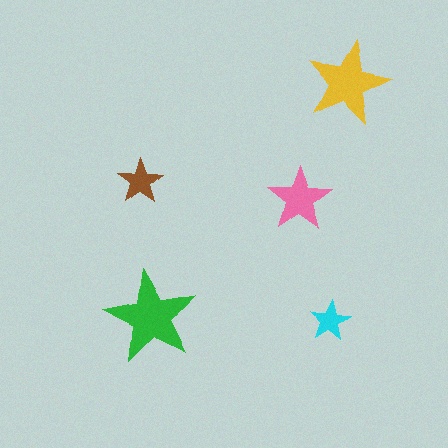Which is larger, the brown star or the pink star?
The pink one.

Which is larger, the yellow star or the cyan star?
The yellow one.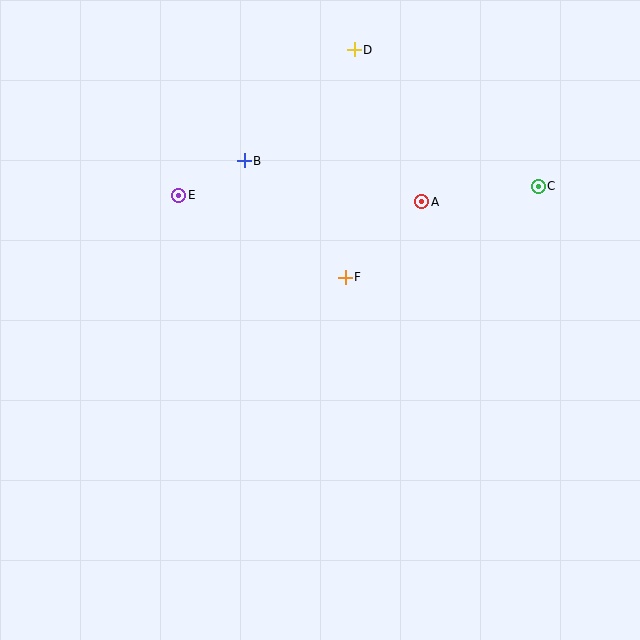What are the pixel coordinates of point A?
Point A is at (422, 202).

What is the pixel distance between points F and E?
The distance between F and E is 186 pixels.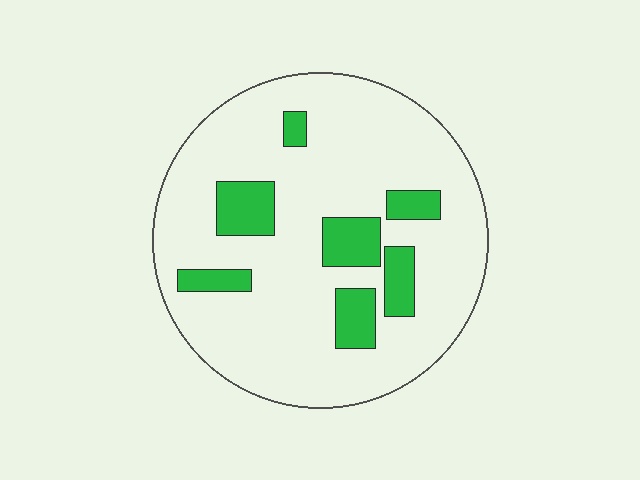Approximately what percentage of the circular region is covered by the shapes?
Approximately 15%.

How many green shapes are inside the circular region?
7.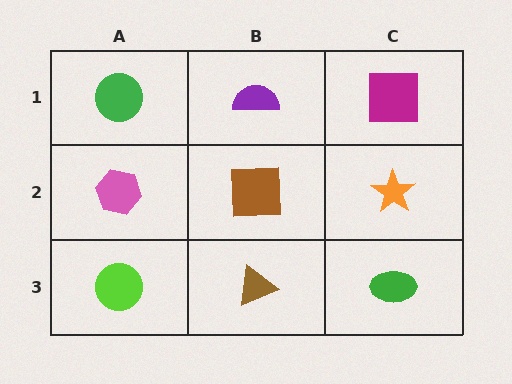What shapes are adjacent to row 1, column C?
An orange star (row 2, column C), a purple semicircle (row 1, column B).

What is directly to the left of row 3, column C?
A brown triangle.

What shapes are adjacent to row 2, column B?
A purple semicircle (row 1, column B), a brown triangle (row 3, column B), a pink hexagon (row 2, column A), an orange star (row 2, column C).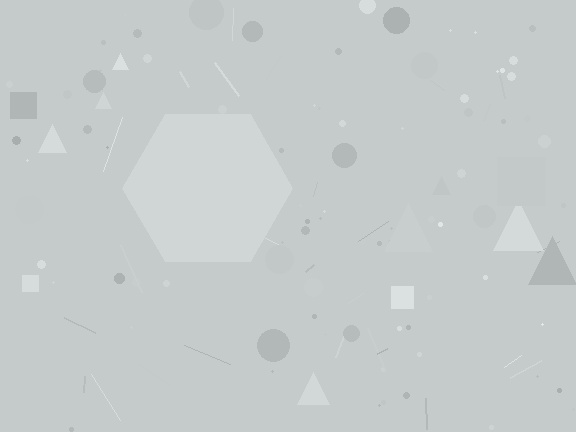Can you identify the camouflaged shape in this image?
The camouflaged shape is a hexagon.